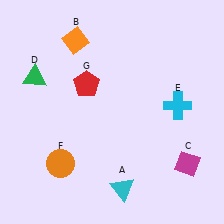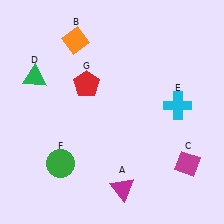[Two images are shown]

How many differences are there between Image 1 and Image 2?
There are 2 differences between the two images.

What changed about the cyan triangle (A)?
In Image 1, A is cyan. In Image 2, it changed to magenta.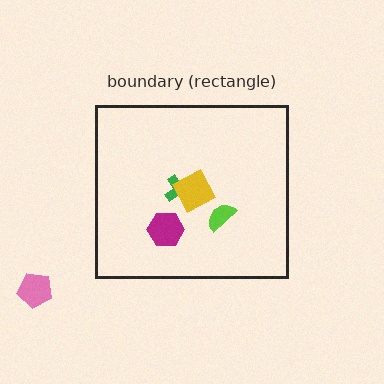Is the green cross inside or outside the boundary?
Inside.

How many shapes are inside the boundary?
4 inside, 1 outside.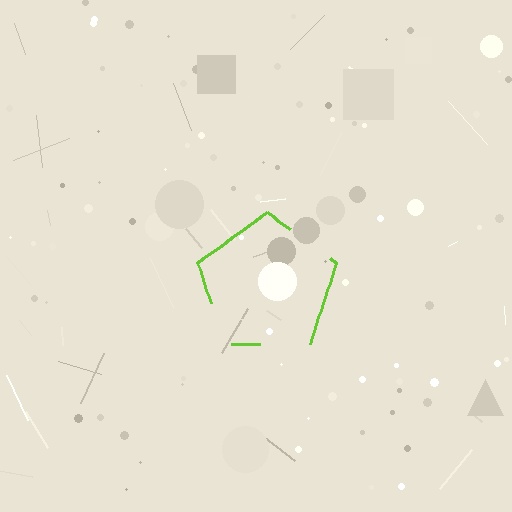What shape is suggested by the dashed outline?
The dashed outline suggests a pentagon.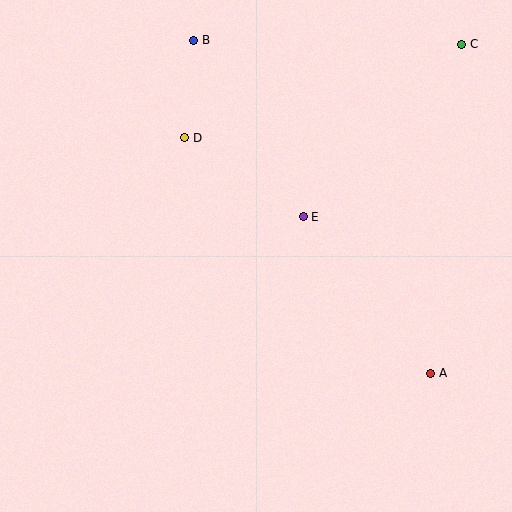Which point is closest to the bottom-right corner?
Point A is closest to the bottom-right corner.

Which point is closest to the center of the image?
Point E at (303, 217) is closest to the center.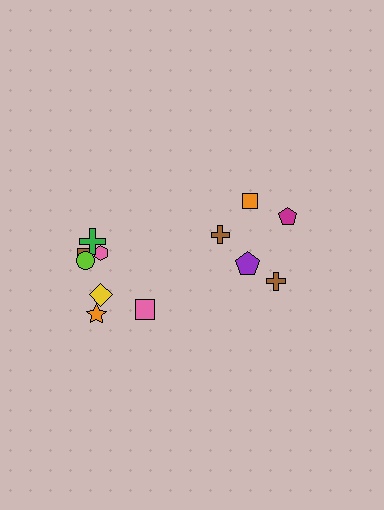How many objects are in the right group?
There are 5 objects.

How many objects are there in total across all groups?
There are 12 objects.